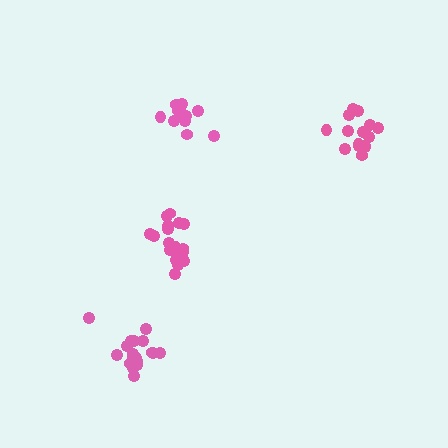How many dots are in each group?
Group 1: 19 dots, Group 2: 19 dots, Group 3: 13 dots, Group 4: 15 dots (66 total).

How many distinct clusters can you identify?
There are 4 distinct clusters.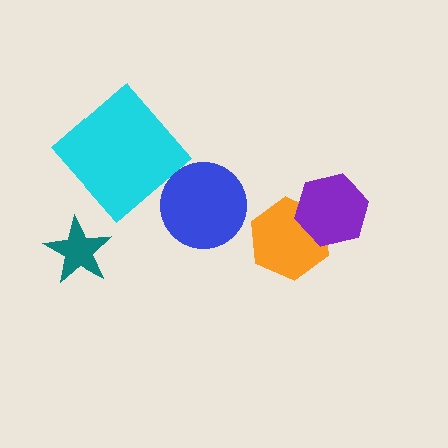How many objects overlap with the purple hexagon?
1 object overlaps with the purple hexagon.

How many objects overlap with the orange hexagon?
1 object overlaps with the orange hexagon.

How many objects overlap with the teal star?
0 objects overlap with the teal star.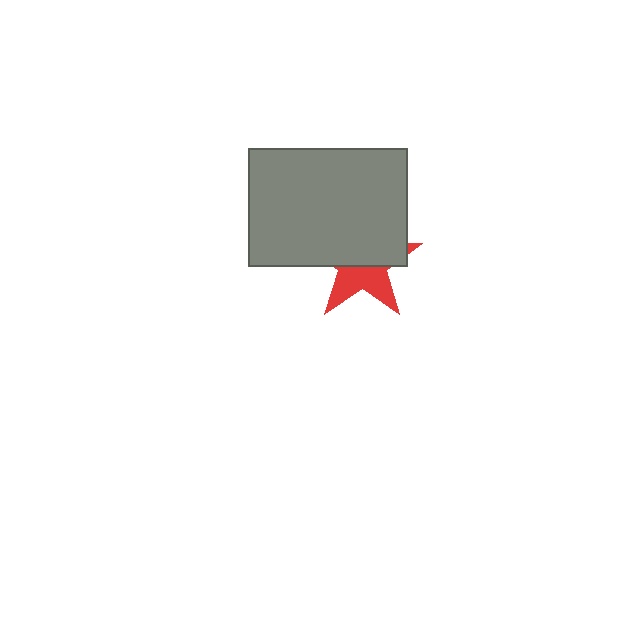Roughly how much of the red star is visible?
A small part of it is visible (roughly 42%).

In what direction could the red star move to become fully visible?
The red star could move down. That would shift it out from behind the gray rectangle entirely.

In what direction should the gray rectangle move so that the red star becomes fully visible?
The gray rectangle should move up. That is the shortest direction to clear the overlap and leave the red star fully visible.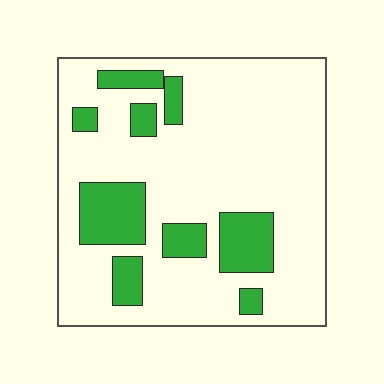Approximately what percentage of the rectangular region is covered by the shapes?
Approximately 20%.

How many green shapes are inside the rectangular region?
9.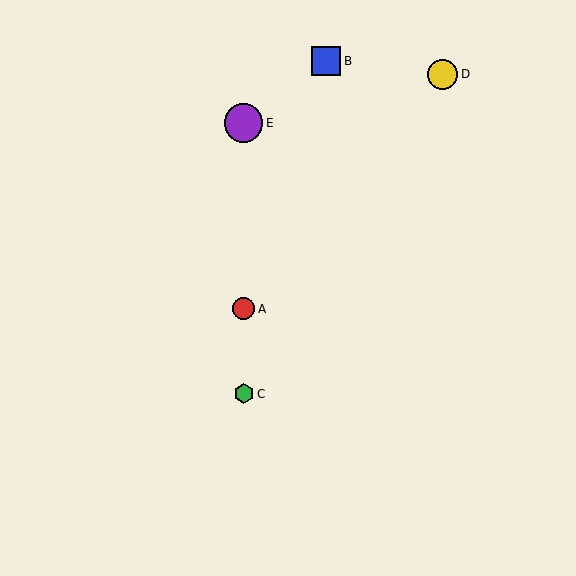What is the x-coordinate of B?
Object B is at x≈326.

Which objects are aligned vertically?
Objects A, C, E are aligned vertically.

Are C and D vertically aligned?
No, C is at x≈244 and D is at x≈443.